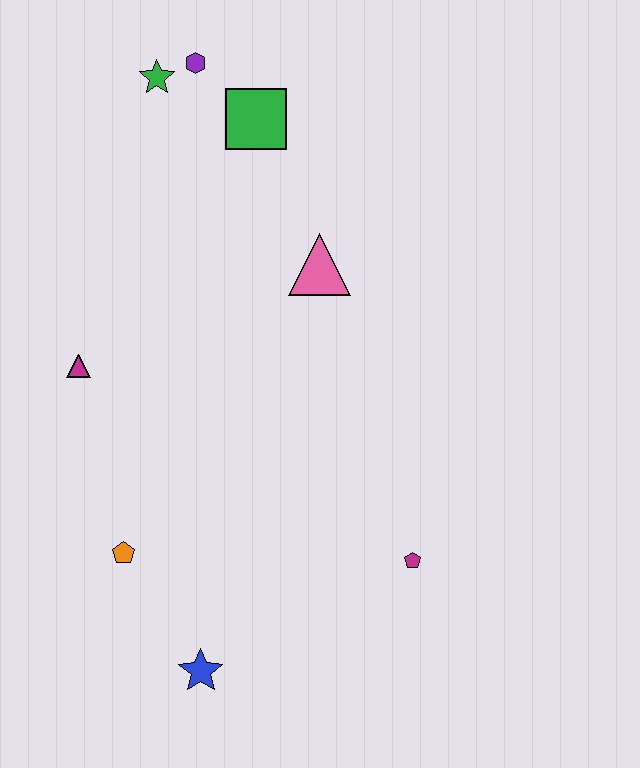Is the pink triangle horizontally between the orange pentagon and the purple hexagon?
No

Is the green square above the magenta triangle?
Yes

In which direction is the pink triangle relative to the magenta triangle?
The pink triangle is to the right of the magenta triangle.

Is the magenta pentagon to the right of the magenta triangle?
Yes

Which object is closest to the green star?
The purple hexagon is closest to the green star.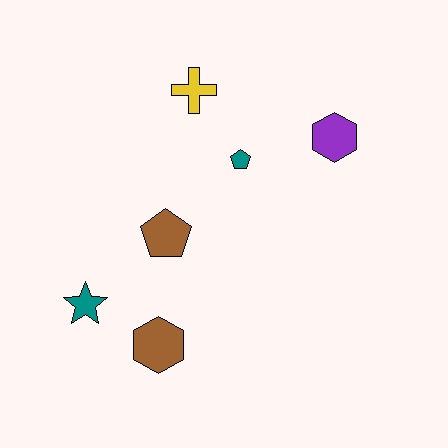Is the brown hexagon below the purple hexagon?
Yes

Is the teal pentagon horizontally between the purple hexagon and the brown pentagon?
Yes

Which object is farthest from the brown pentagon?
The purple hexagon is farthest from the brown pentagon.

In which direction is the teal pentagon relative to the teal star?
The teal pentagon is to the right of the teal star.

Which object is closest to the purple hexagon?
The teal pentagon is closest to the purple hexagon.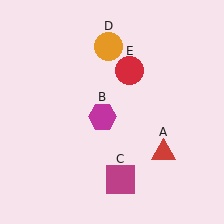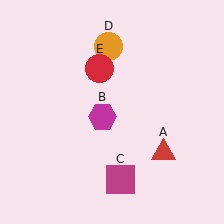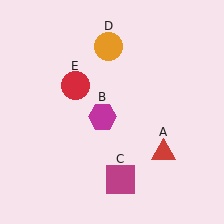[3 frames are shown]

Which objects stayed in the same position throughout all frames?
Red triangle (object A) and magenta hexagon (object B) and magenta square (object C) and orange circle (object D) remained stationary.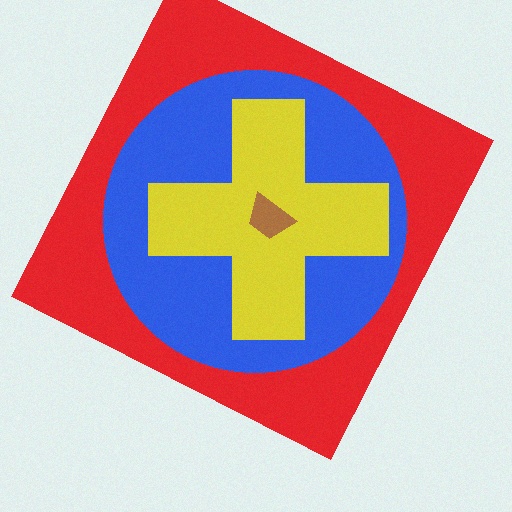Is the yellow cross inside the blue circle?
Yes.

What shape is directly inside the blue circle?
The yellow cross.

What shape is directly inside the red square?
The blue circle.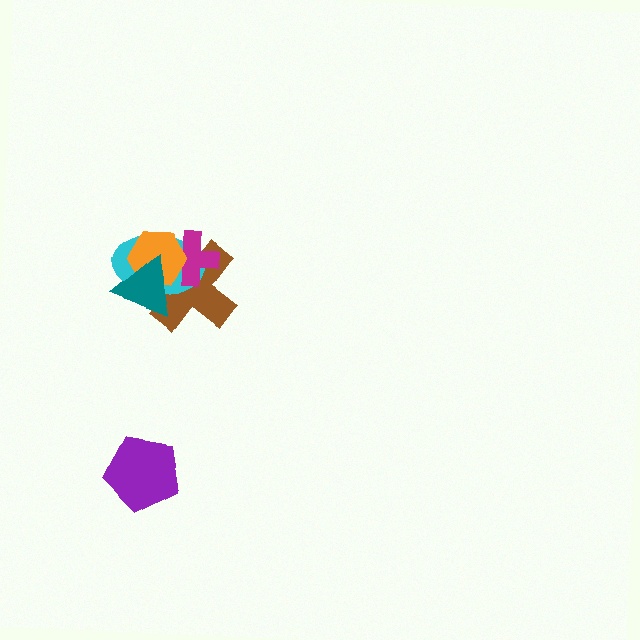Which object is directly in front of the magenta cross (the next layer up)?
The orange hexagon is directly in front of the magenta cross.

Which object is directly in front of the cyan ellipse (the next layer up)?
The magenta cross is directly in front of the cyan ellipse.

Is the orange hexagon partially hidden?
Yes, it is partially covered by another shape.